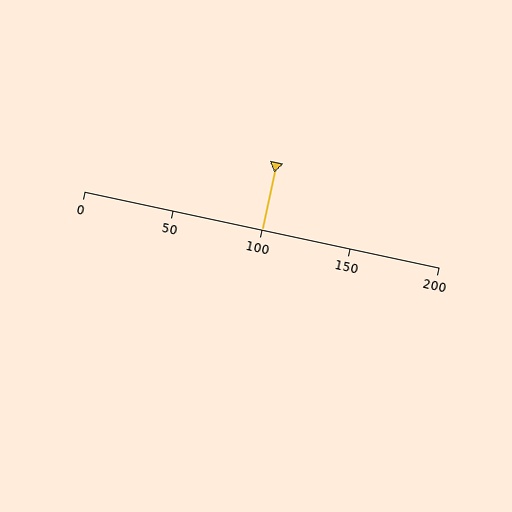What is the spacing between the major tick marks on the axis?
The major ticks are spaced 50 apart.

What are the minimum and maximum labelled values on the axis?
The axis runs from 0 to 200.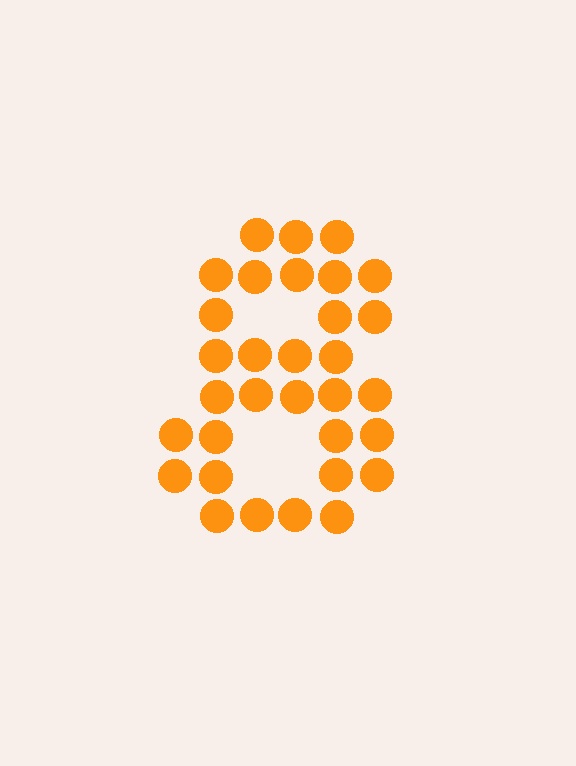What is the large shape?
The large shape is the digit 8.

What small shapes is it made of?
It is made of small circles.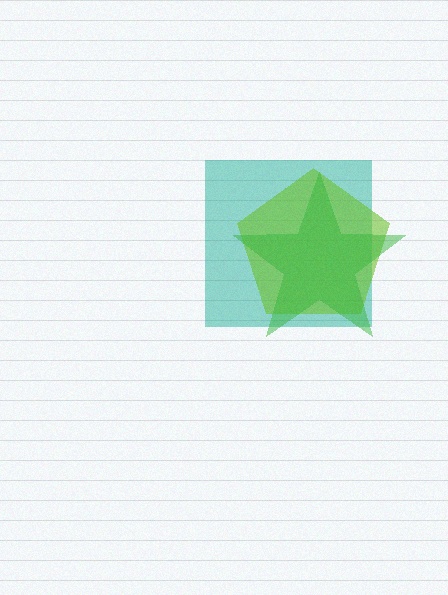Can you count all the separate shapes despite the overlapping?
Yes, there are 3 separate shapes.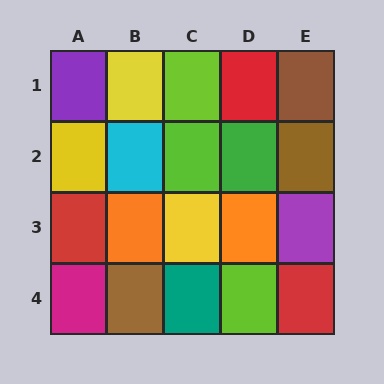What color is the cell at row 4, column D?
Lime.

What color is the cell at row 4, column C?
Teal.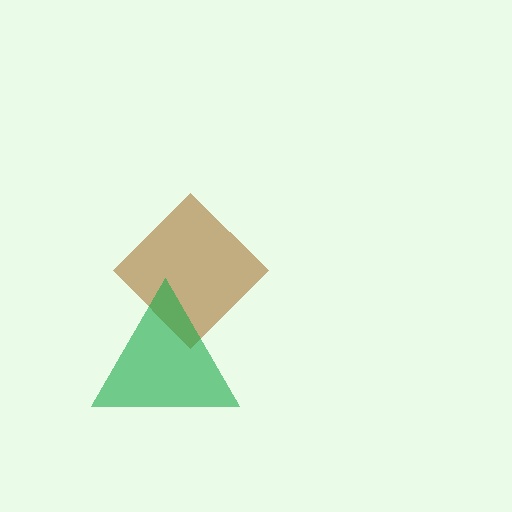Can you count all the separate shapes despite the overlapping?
Yes, there are 2 separate shapes.